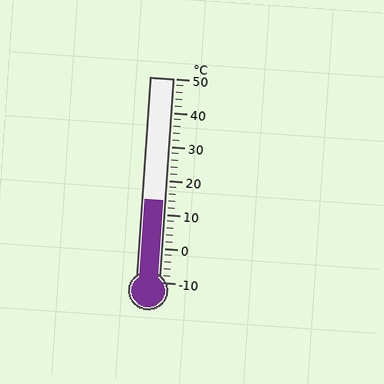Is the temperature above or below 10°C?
The temperature is above 10°C.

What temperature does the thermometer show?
The thermometer shows approximately 14°C.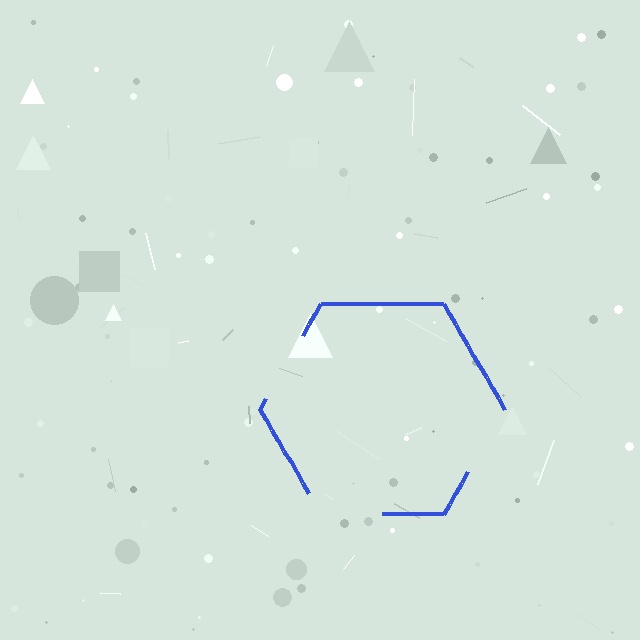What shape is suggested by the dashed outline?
The dashed outline suggests a hexagon.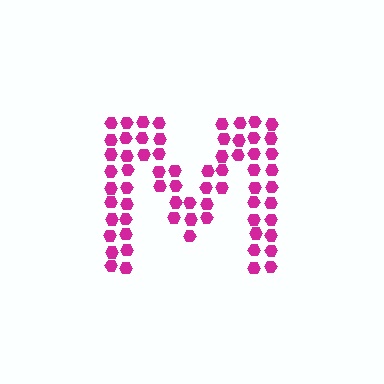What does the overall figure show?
The overall figure shows the letter M.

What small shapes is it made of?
It is made of small hexagons.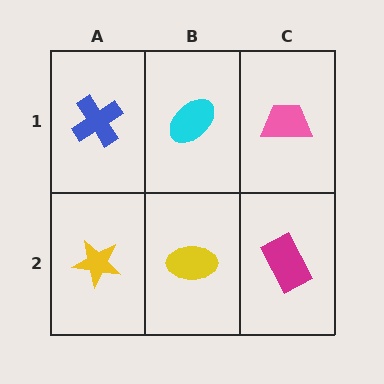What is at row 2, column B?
A yellow ellipse.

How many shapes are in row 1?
3 shapes.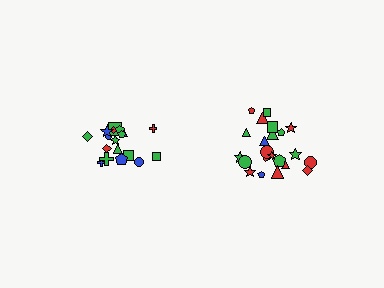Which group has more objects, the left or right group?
The right group.